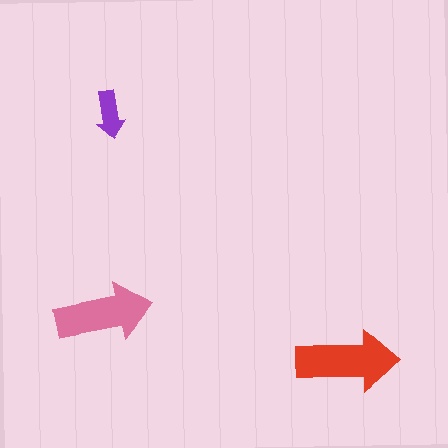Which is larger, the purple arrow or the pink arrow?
The pink one.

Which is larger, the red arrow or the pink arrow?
The red one.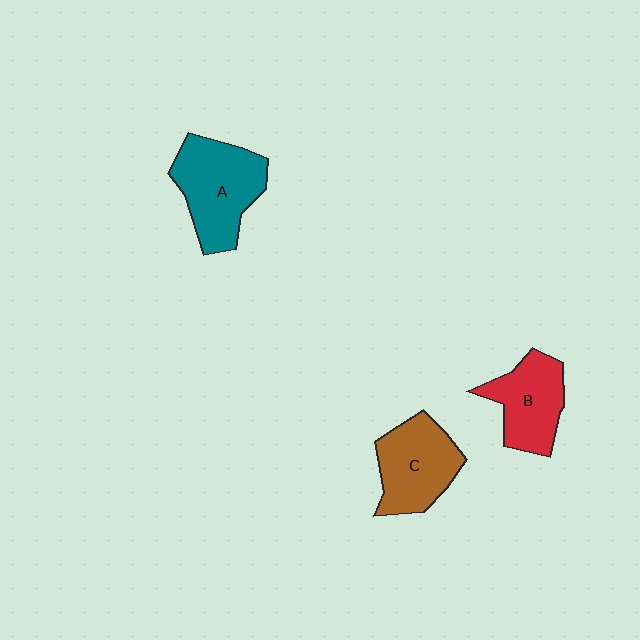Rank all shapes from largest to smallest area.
From largest to smallest: A (teal), C (brown), B (red).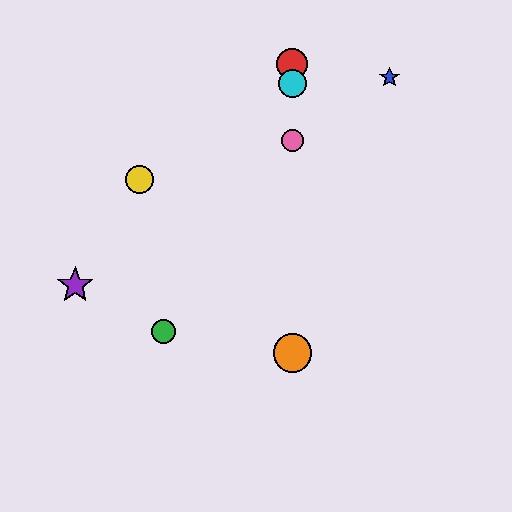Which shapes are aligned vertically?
The red circle, the orange circle, the cyan circle, the pink circle are aligned vertically.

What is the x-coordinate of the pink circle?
The pink circle is at x≈292.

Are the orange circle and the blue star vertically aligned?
No, the orange circle is at x≈292 and the blue star is at x≈389.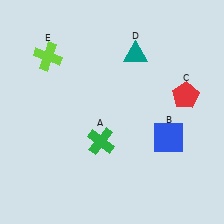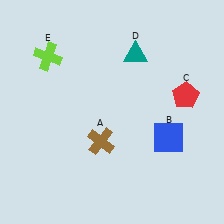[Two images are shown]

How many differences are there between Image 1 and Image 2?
There is 1 difference between the two images.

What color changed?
The cross (A) changed from green in Image 1 to brown in Image 2.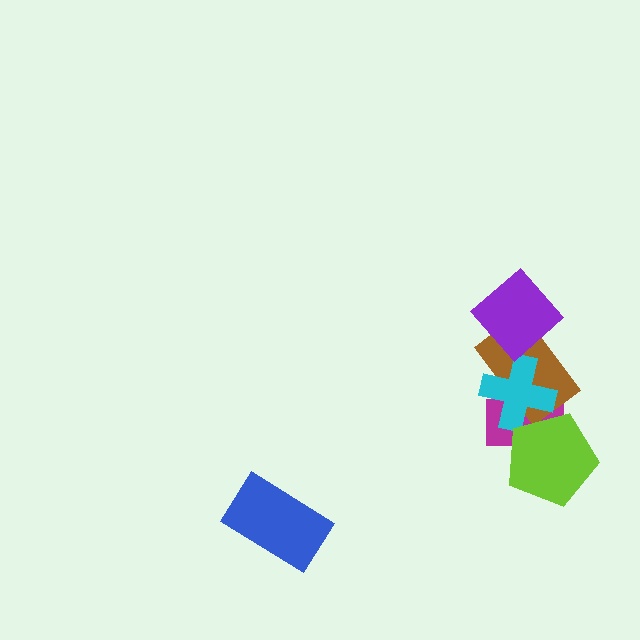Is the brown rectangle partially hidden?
Yes, it is partially covered by another shape.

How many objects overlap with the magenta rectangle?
3 objects overlap with the magenta rectangle.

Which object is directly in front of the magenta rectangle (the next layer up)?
The brown rectangle is directly in front of the magenta rectangle.